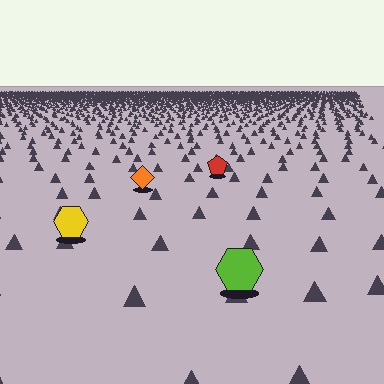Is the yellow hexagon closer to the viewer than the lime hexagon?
No. The lime hexagon is closer — you can tell from the texture gradient: the ground texture is coarser near it.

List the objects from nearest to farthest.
From nearest to farthest: the lime hexagon, the yellow hexagon, the orange diamond, the red pentagon.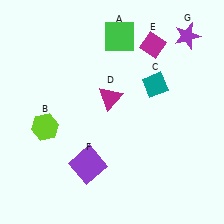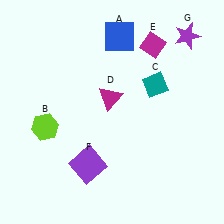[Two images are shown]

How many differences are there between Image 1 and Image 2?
There is 1 difference between the two images.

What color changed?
The square (A) changed from green in Image 1 to blue in Image 2.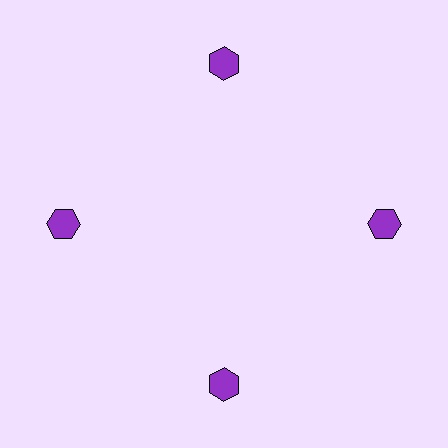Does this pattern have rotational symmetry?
Yes, this pattern has 4-fold rotational symmetry. It looks the same after rotating 90 degrees around the center.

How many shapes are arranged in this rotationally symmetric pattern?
There are 4 shapes, arranged in 4 groups of 1.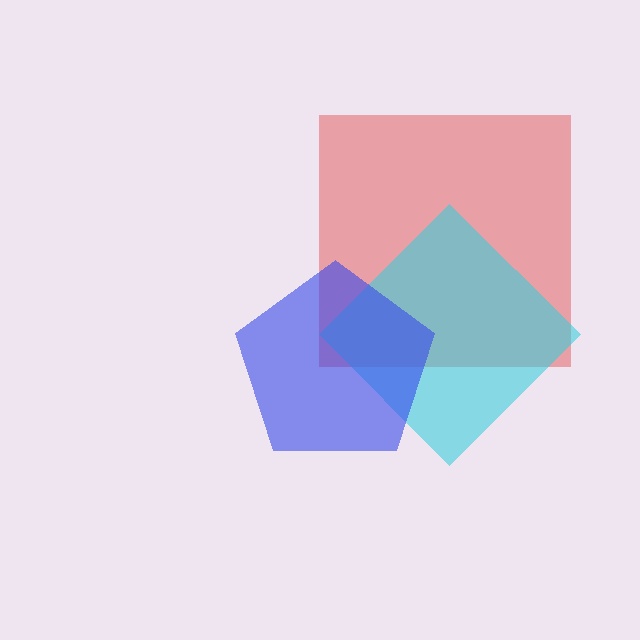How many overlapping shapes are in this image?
There are 3 overlapping shapes in the image.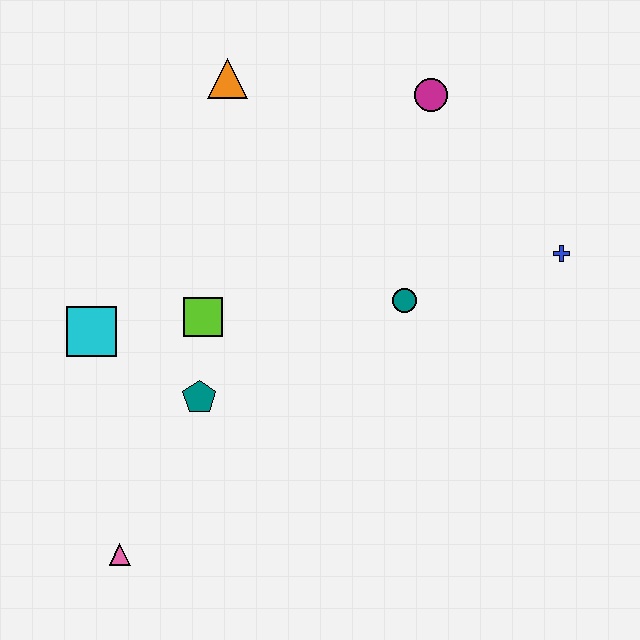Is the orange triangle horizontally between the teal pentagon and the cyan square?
No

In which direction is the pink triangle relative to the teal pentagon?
The pink triangle is below the teal pentagon.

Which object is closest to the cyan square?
The lime square is closest to the cyan square.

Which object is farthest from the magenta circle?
The pink triangle is farthest from the magenta circle.